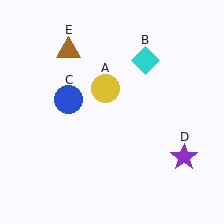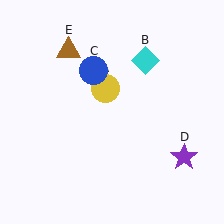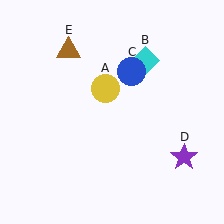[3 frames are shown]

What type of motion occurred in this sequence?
The blue circle (object C) rotated clockwise around the center of the scene.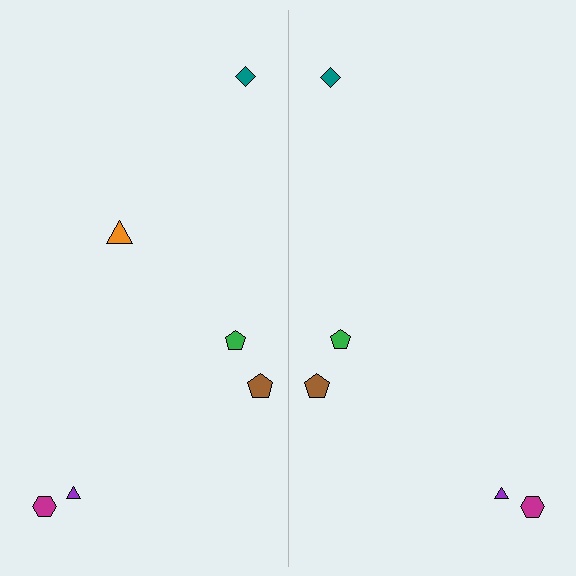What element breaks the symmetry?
A orange triangle is missing from the right side.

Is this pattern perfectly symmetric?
No, the pattern is not perfectly symmetric. A orange triangle is missing from the right side.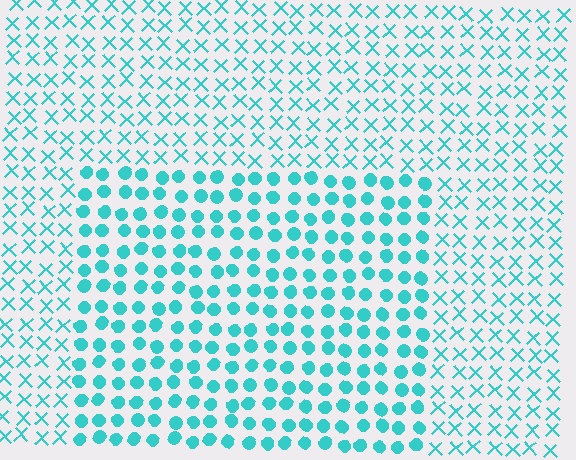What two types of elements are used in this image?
The image uses circles inside the rectangle region and X marks outside it.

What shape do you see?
I see a rectangle.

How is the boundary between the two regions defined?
The boundary is defined by a change in element shape: circles inside vs. X marks outside. All elements share the same color and spacing.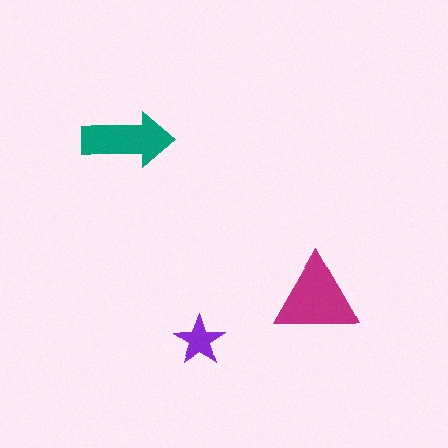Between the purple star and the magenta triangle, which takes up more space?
The magenta triangle.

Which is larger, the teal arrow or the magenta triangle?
The magenta triangle.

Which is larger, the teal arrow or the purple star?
The teal arrow.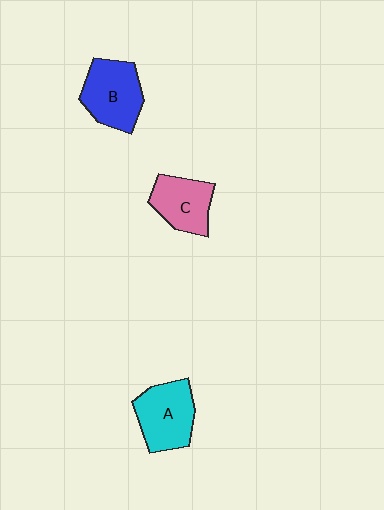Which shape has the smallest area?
Shape C (pink).